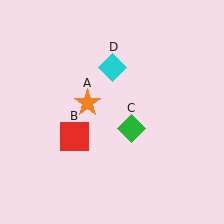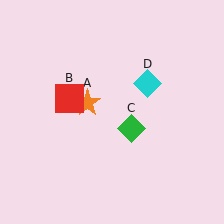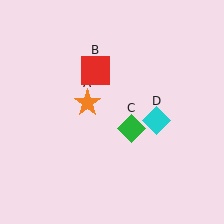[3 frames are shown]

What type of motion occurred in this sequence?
The red square (object B), cyan diamond (object D) rotated clockwise around the center of the scene.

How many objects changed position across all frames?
2 objects changed position: red square (object B), cyan diamond (object D).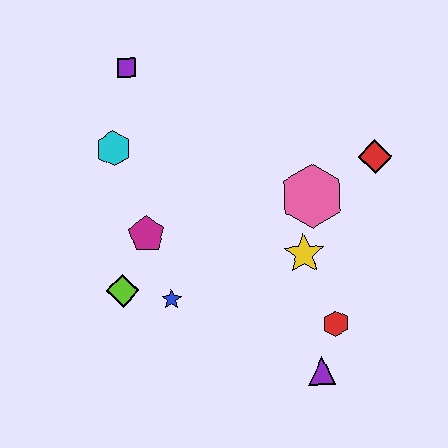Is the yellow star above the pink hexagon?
No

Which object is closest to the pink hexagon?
The yellow star is closest to the pink hexagon.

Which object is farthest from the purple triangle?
The purple square is farthest from the purple triangle.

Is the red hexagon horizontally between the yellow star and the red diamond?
Yes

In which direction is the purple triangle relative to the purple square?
The purple triangle is below the purple square.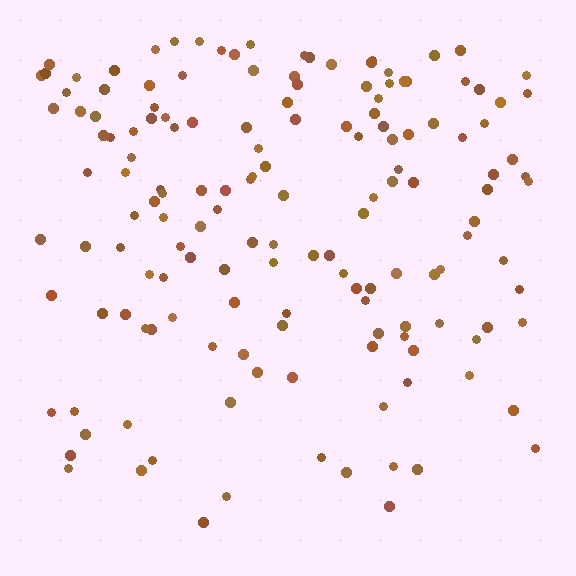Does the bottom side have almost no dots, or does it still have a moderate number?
Still a moderate number, just noticeably fewer than the top.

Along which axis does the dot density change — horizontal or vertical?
Vertical.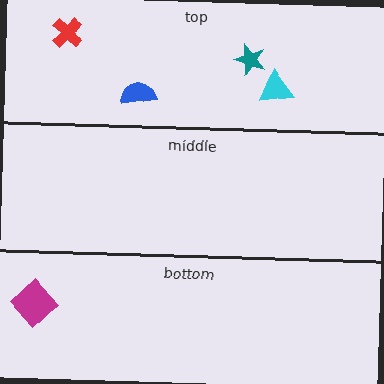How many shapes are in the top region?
4.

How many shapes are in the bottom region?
1.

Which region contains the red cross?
The top region.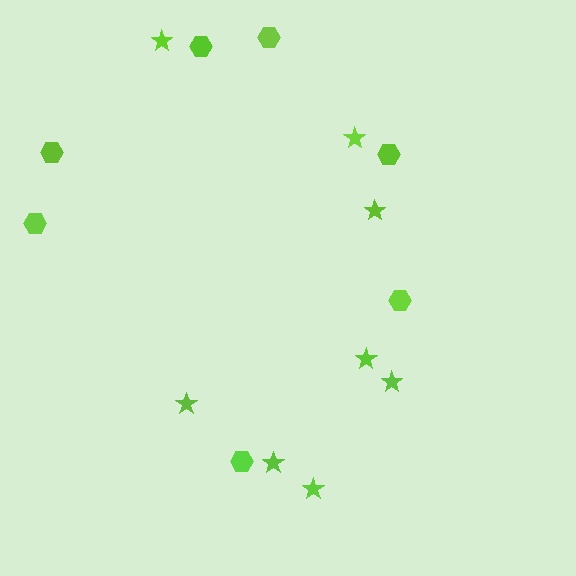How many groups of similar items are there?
There are 2 groups: one group of hexagons (7) and one group of stars (8).